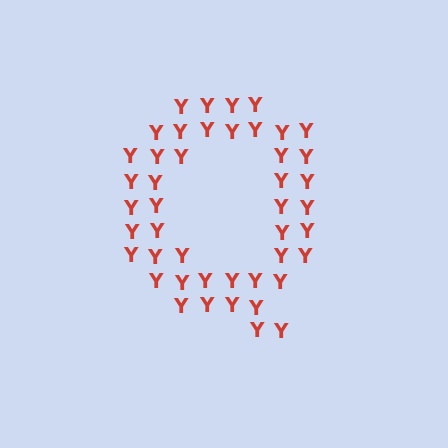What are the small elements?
The small elements are letter Y's.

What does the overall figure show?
The overall figure shows the letter Q.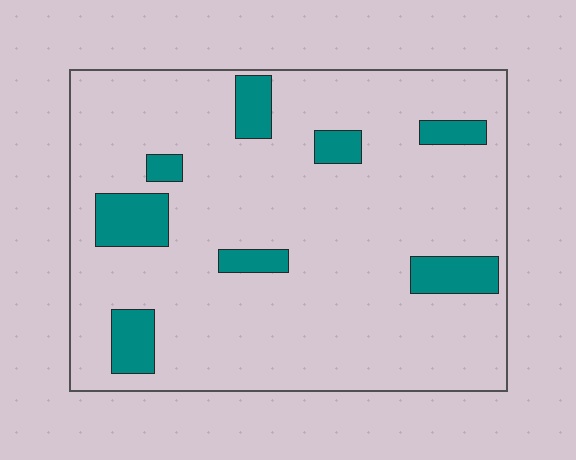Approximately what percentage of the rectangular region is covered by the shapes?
Approximately 15%.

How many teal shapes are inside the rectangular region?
8.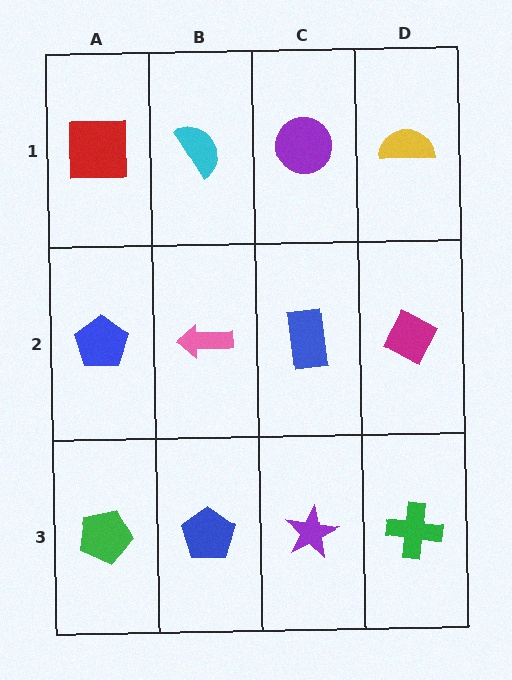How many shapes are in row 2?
4 shapes.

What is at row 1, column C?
A purple circle.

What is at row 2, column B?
A pink arrow.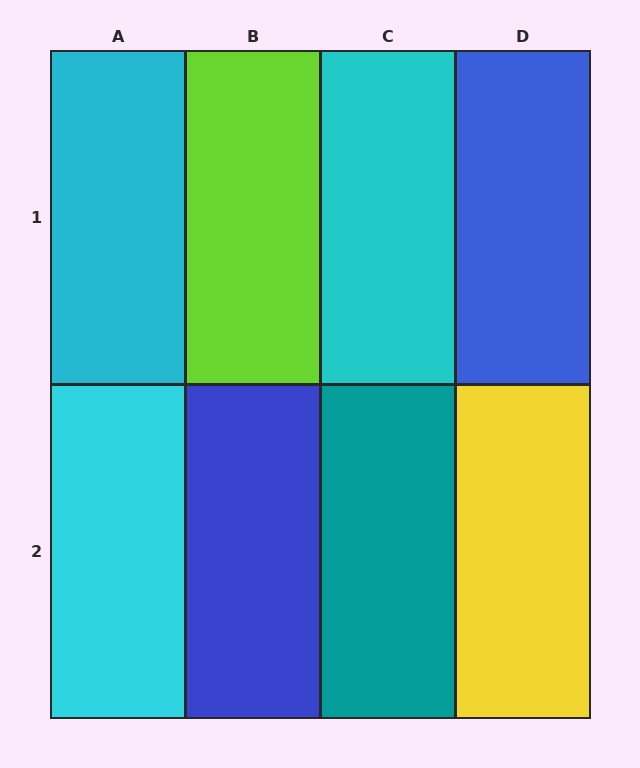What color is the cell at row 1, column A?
Cyan.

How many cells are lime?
1 cell is lime.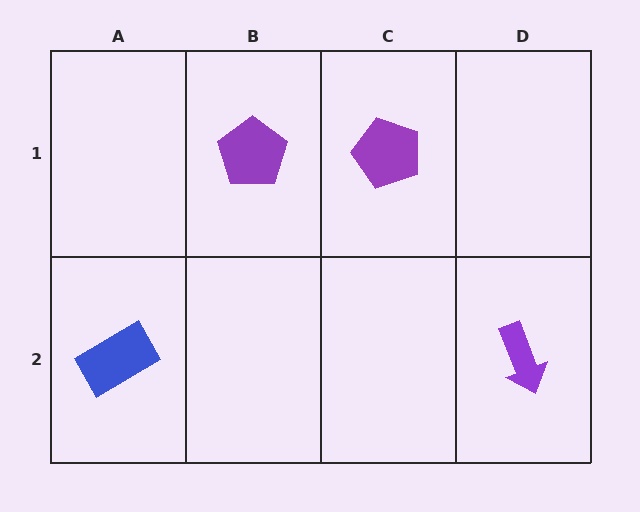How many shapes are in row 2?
2 shapes.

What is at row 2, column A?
A blue rectangle.